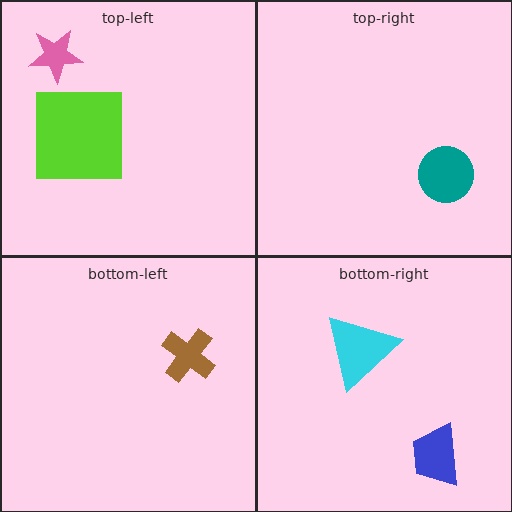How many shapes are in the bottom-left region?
1.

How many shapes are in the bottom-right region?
2.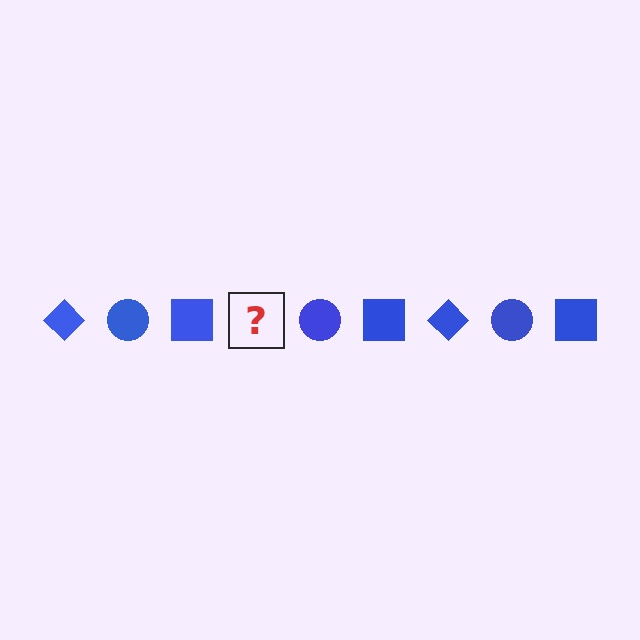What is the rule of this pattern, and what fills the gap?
The rule is that the pattern cycles through diamond, circle, square shapes in blue. The gap should be filled with a blue diamond.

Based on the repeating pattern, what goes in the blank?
The blank should be a blue diamond.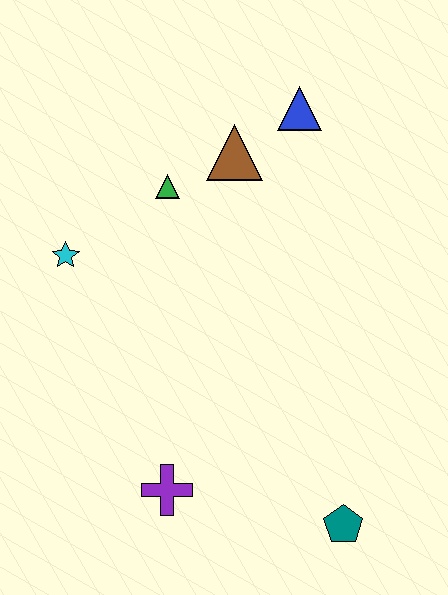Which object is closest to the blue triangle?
The brown triangle is closest to the blue triangle.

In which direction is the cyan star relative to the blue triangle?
The cyan star is to the left of the blue triangle.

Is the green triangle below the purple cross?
No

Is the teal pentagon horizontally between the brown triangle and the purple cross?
No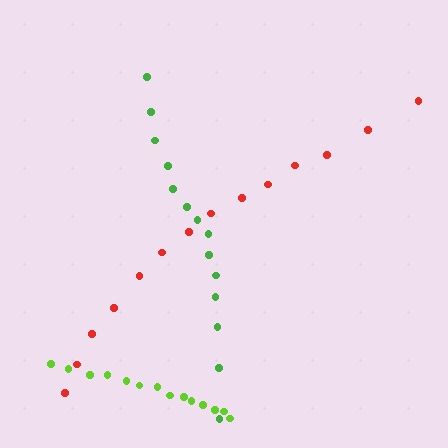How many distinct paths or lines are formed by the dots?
There are 3 distinct paths.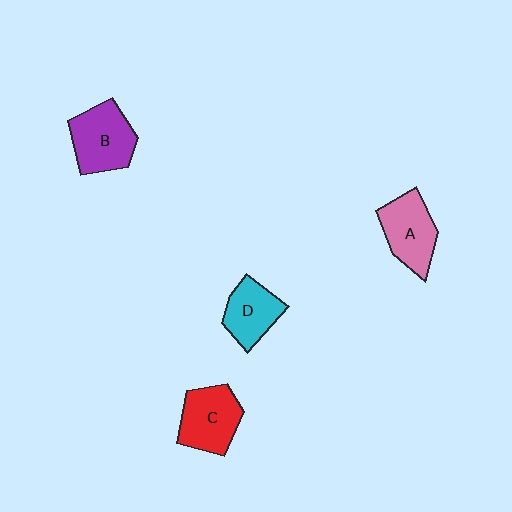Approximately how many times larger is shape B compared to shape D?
Approximately 1.3 times.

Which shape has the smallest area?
Shape D (cyan).